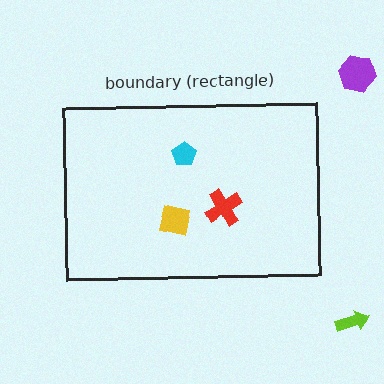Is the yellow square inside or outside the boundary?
Inside.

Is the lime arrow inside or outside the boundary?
Outside.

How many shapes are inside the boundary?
3 inside, 2 outside.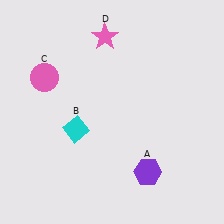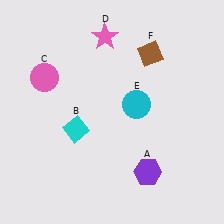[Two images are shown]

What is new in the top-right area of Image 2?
A cyan circle (E) was added in the top-right area of Image 2.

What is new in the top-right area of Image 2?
A brown diamond (F) was added in the top-right area of Image 2.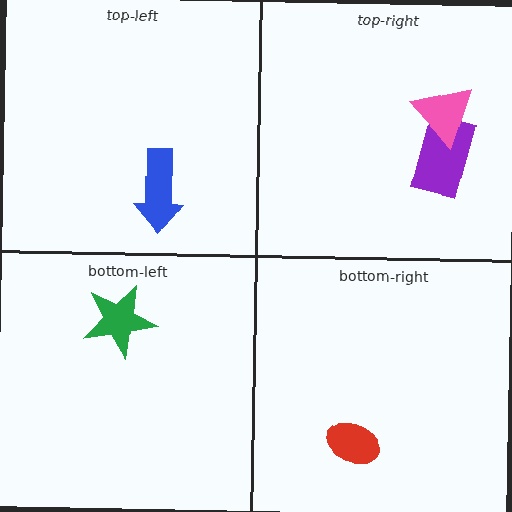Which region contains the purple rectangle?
The top-right region.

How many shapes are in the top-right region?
2.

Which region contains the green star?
The bottom-left region.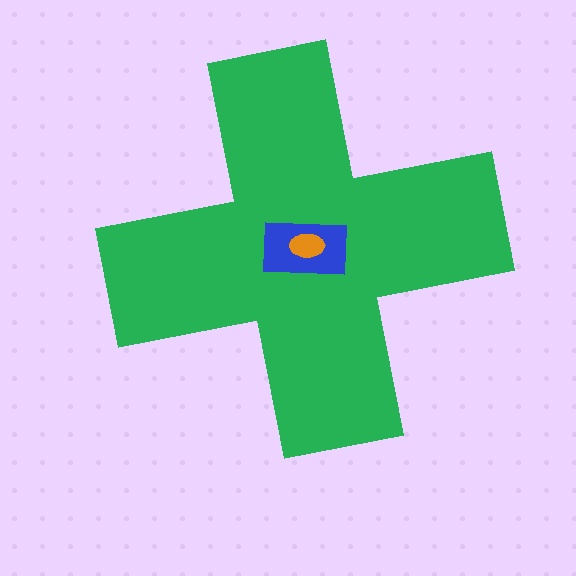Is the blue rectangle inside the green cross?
Yes.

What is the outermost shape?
The green cross.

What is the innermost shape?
The orange ellipse.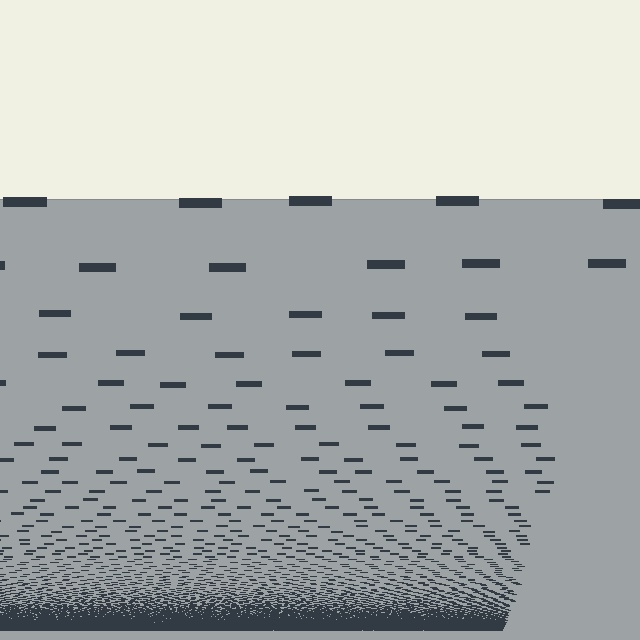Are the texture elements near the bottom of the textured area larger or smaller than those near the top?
Smaller. The gradient is inverted — elements near the bottom are smaller and denser.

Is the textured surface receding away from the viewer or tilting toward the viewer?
The surface appears to tilt toward the viewer. Texture elements get larger and sparser toward the top.